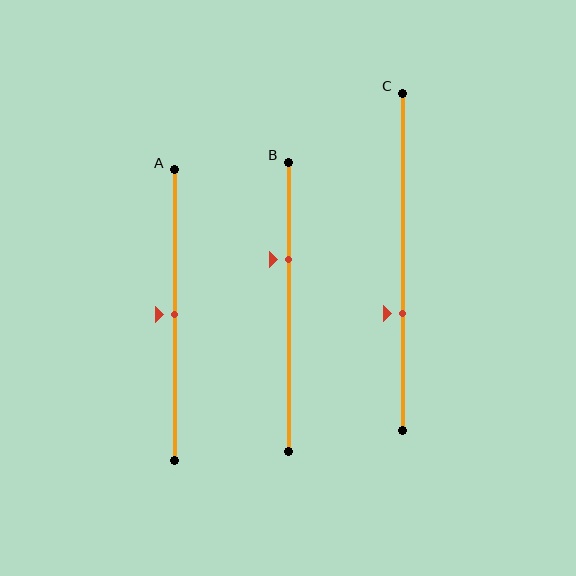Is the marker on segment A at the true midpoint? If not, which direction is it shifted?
Yes, the marker on segment A is at the true midpoint.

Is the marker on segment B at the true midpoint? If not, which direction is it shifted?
No, the marker on segment B is shifted upward by about 16% of the segment length.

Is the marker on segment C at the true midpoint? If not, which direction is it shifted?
No, the marker on segment C is shifted downward by about 15% of the segment length.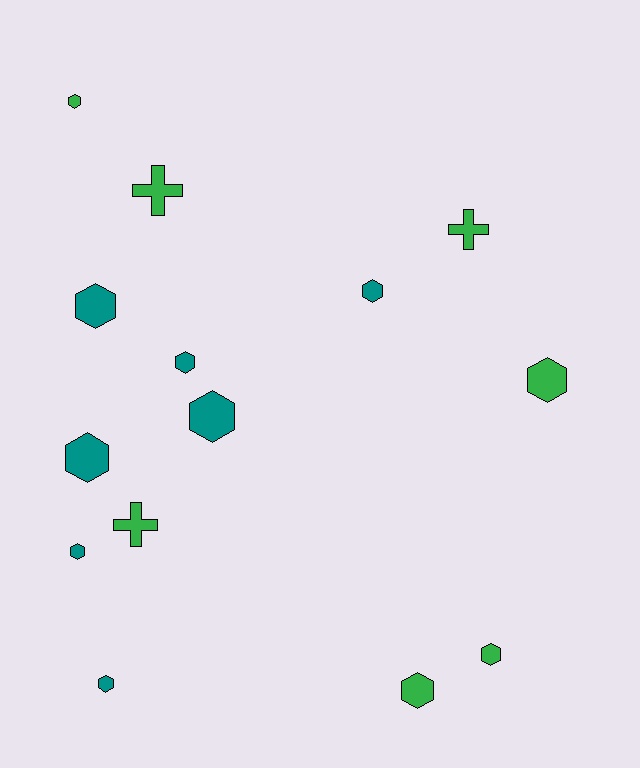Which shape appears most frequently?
Hexagon, with 11 objects.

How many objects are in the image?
There are 14 objects.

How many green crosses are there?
There are 3 green crosses.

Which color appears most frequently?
Green, with 7 objects.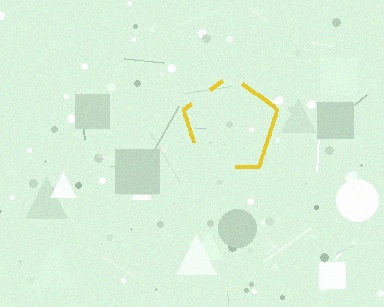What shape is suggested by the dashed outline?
The dashed outline suggests a pentagon.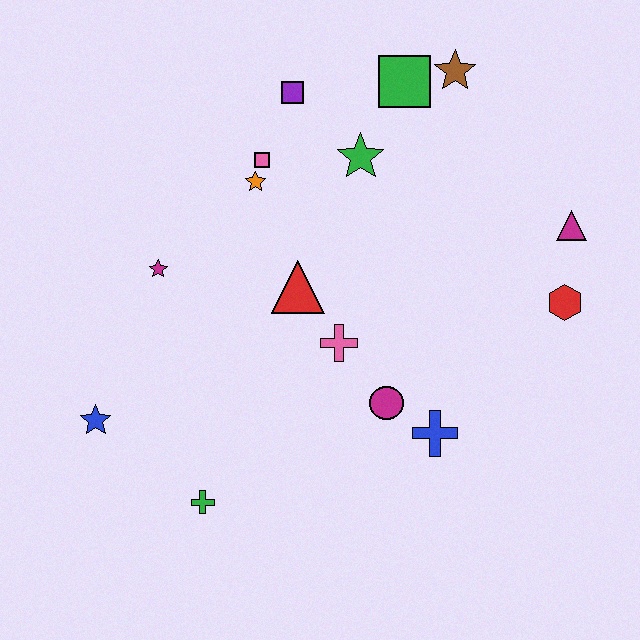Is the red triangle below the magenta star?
Yes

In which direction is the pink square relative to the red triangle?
The pink square is above the red triangle.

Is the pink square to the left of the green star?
Yes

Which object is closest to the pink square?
The orange star is closest to the pink square.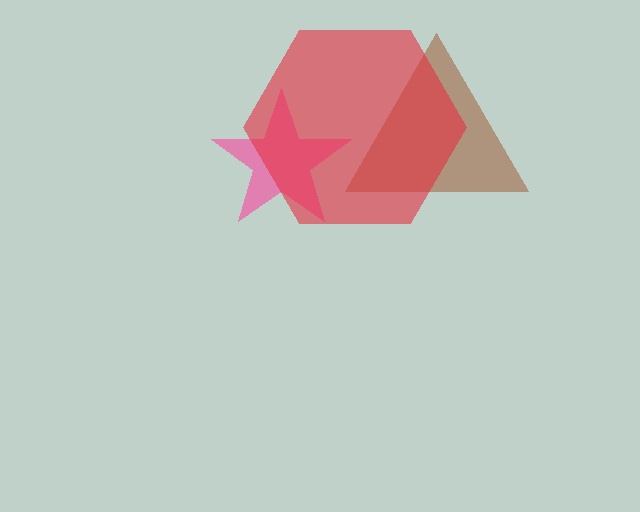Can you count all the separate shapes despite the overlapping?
Yes, there are 3 separate shapes.